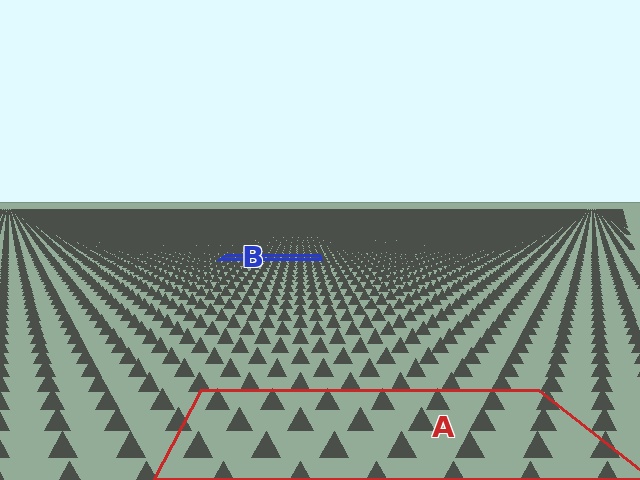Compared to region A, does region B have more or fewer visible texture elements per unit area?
Region B has more texture elements per unit area — they are packed more densely because it is farther away.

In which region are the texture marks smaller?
The texture marks are smaller in region B, because it is farther away.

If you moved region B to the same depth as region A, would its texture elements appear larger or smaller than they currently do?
They would appear larger. At a closer depth, the same texture elements are projected at a bigger on-screen size.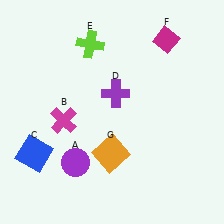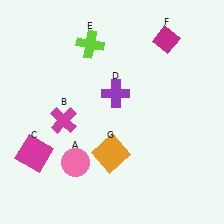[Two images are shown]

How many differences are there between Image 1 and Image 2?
There are 2 differences between the two images.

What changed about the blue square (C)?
In Image 1, C is blue. In Image 2, it changed to magenta.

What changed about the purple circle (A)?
In Image 1, A is purple. In Image 2, it changed to pink.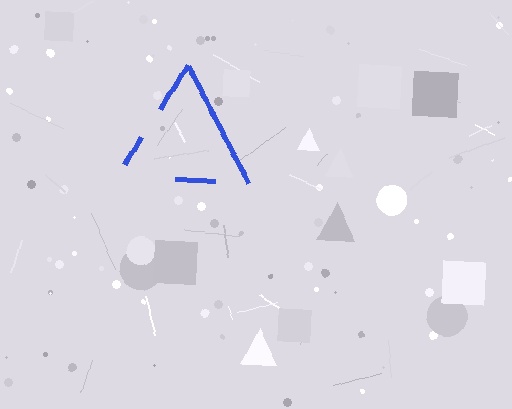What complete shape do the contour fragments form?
The contour fragments form a triangle.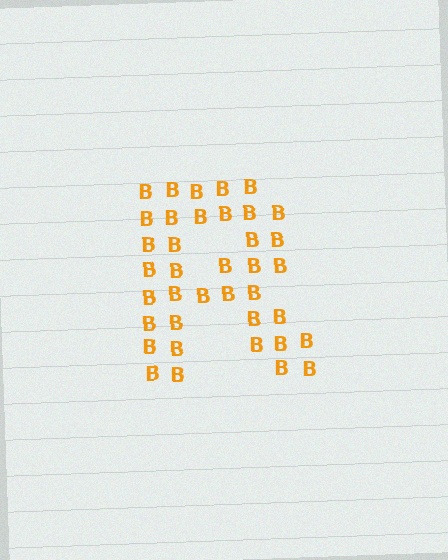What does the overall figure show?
The overall figure shows the letter R.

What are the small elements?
The small elements are letter B's.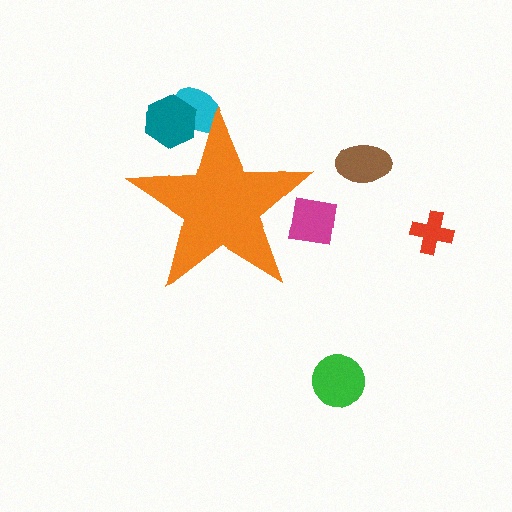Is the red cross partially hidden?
No, the red cross is fully visible.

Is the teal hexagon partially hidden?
Yes, the teal hexagon is partially hidden behind the orange star.